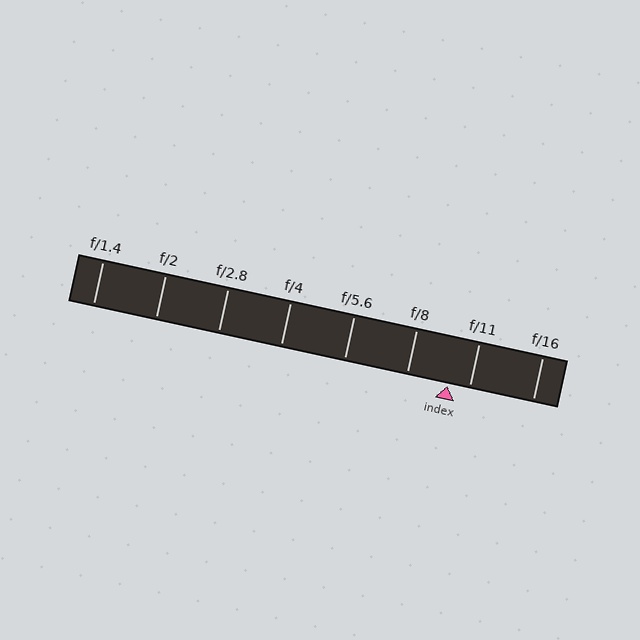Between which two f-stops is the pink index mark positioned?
The index mark is between f/8 and f/11.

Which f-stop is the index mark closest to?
The index mark is closest to f/11.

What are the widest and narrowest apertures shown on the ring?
The widest aperture shown is f/1.4 and the narrowest is f/16.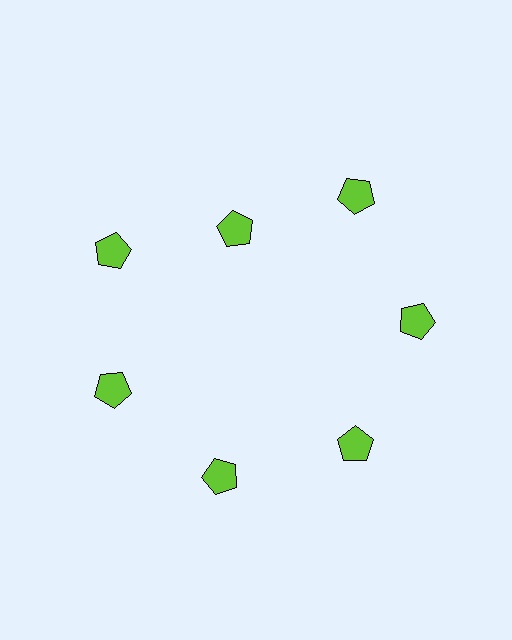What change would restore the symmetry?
The symmetry would be restored by moving it outward, back onto the ring so that all 7 pentagons sit at equal angles and equal distance from the center.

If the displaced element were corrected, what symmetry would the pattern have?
It would have 7-fold rotational symmetry — the pattern would map onto itself every 51 degrees.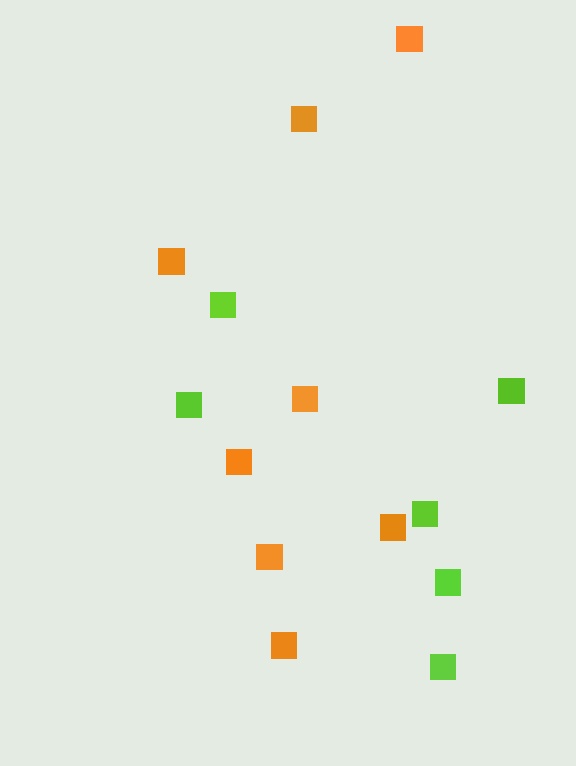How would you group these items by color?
There are 2 groups: one group of lime squares (6) and one group of orange squares (8).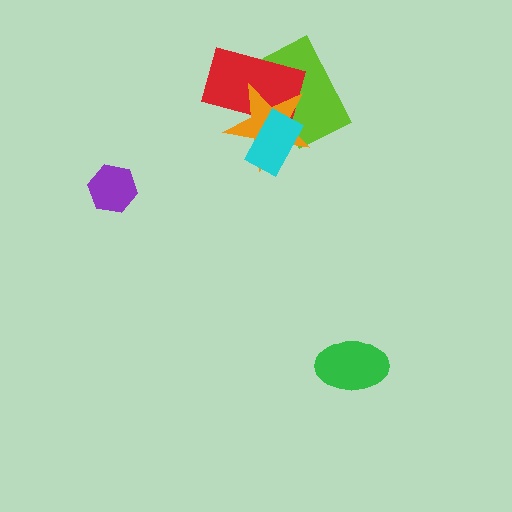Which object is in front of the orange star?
The cyan rectangle is in front of the orange star.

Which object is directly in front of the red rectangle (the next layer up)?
The orange star is directly in front of the red rectangle.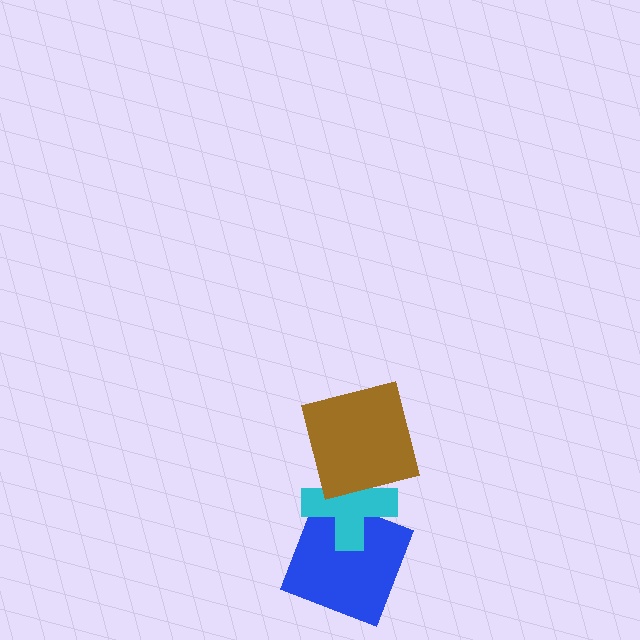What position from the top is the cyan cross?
The cyan cross is 2nd from the top.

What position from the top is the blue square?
The blue square is 3rd from the top.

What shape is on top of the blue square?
The cyan cross is on top of the blue square.